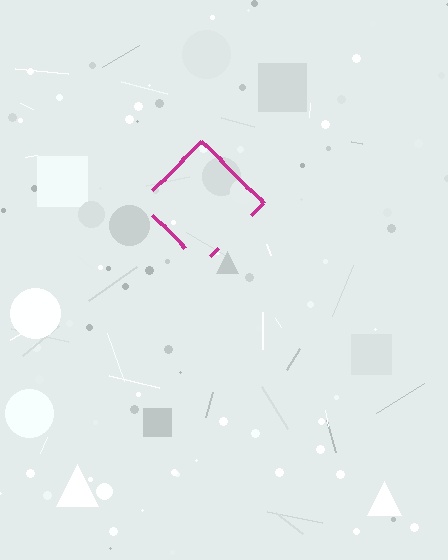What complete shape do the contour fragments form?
The contour fragments form a diamond.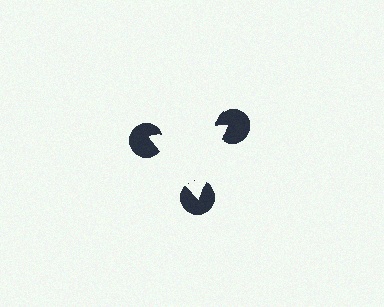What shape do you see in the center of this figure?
An illusory triangle — its edges are inferred from the aligned wedge cuts in the pac-man discs, not physically drawn.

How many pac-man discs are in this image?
There are 3 — one at each vertex of the illusory triangle.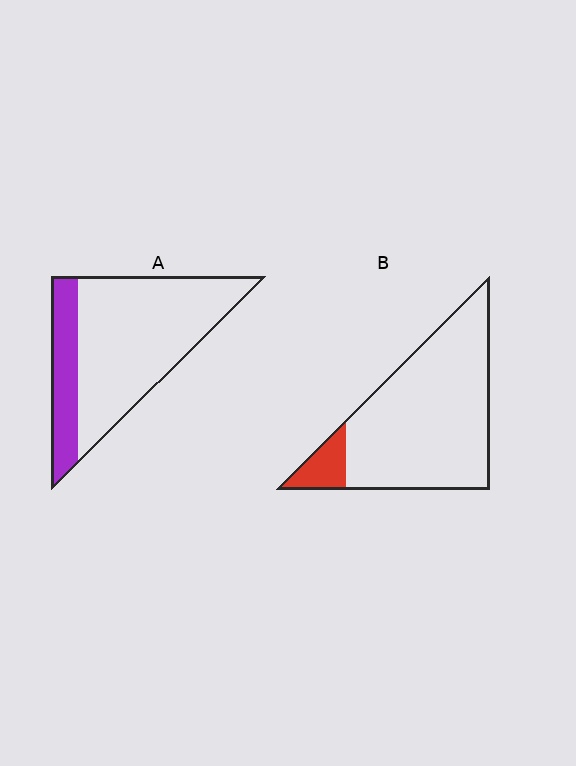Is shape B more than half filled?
No.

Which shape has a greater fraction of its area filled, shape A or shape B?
Shape A.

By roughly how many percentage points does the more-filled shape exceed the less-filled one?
By roughly 15 percentage points (A over B).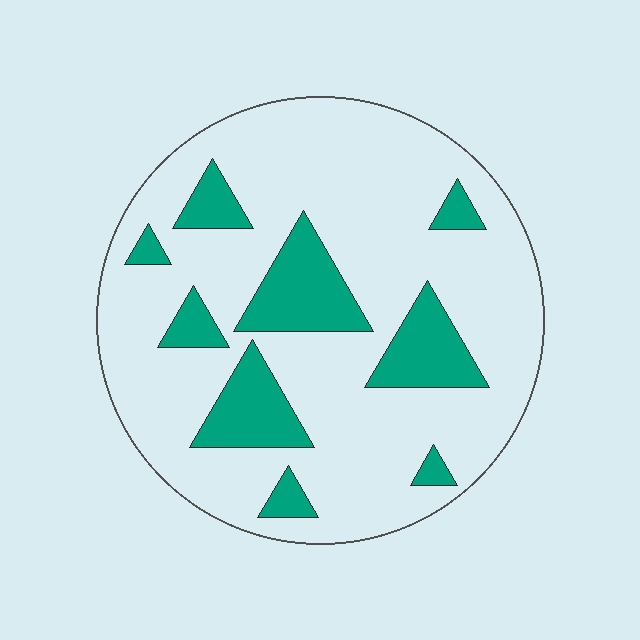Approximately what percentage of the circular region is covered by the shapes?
Approximately 20%.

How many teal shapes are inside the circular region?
9.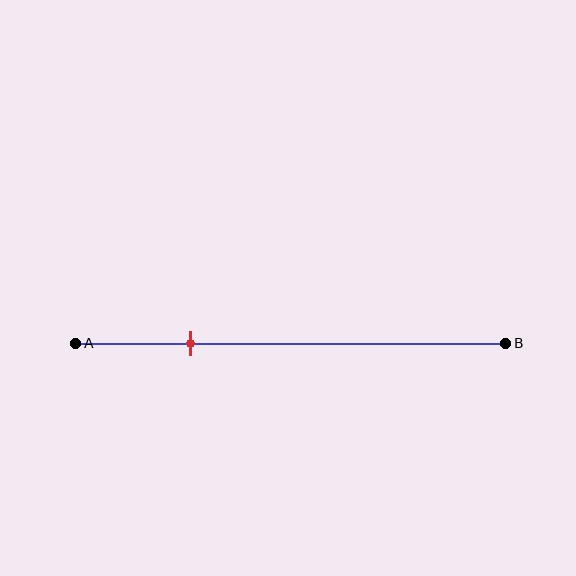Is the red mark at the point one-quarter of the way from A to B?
Yes, the mark is approximately at the one-quarter point.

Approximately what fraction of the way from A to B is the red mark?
The red mark is approximately 25% of the way from A to B.